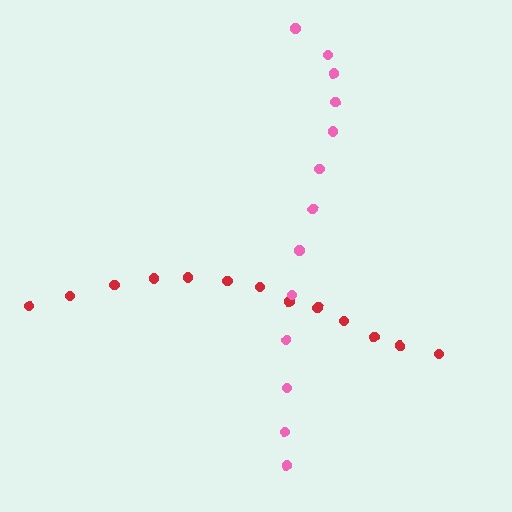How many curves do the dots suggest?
There are 2 distinct paths.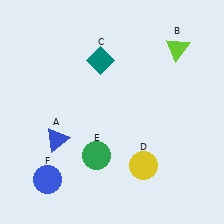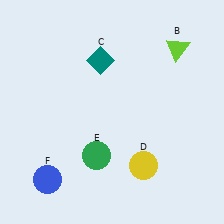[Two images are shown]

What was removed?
The blue triangle (A) was removed in Image 2.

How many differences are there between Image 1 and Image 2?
There is 1 difference between the two images.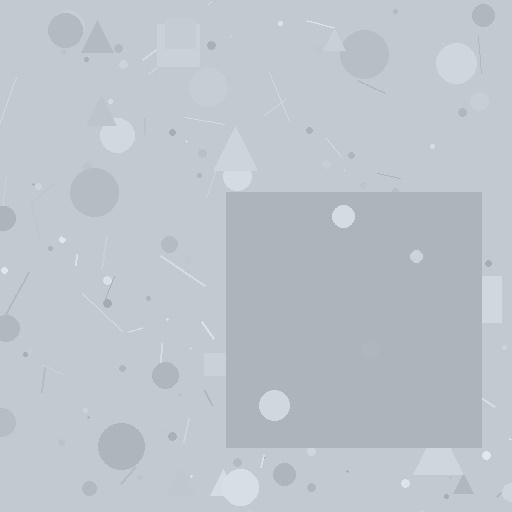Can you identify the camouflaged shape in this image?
The camouflaged shape is a square.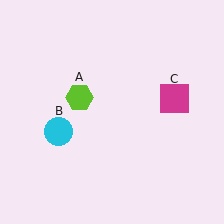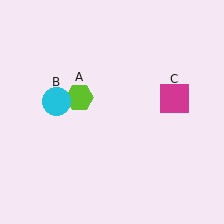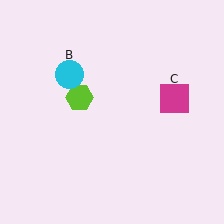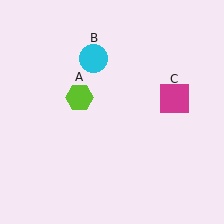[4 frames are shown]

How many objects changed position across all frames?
1 object changed position: cyan circle (object B).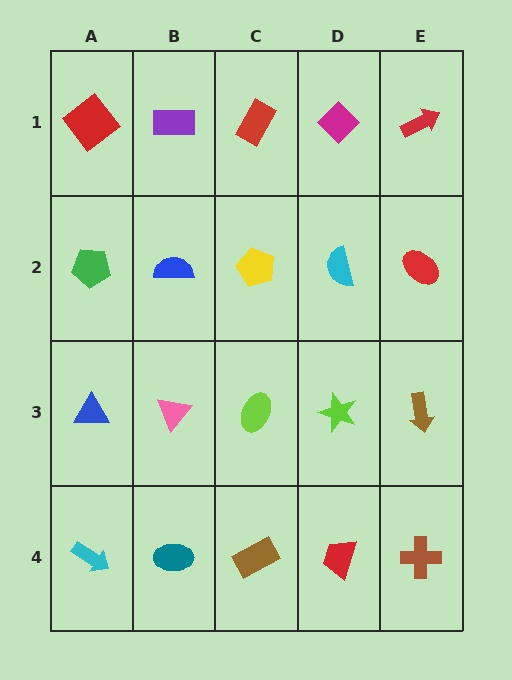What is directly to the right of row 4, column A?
A teal ellipse.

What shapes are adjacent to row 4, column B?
A pink triangle (row 3, column B), a cyan arrow (row 4, column A), a brown rectangle (row 4, column C).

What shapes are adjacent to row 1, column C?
A yellow pentagon (row 2, column C), a purple rectangle (row 1, column B), a magenta diamond (row 1, column D).